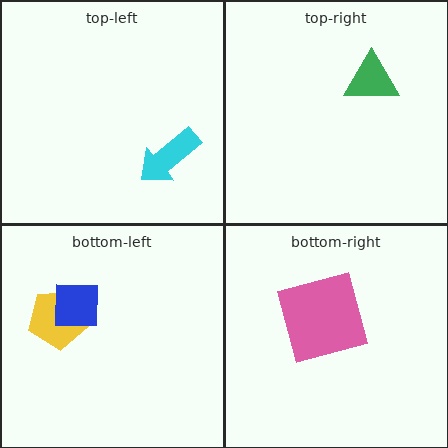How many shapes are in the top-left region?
1.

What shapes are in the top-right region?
The green triangle.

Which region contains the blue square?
The bottom-left region.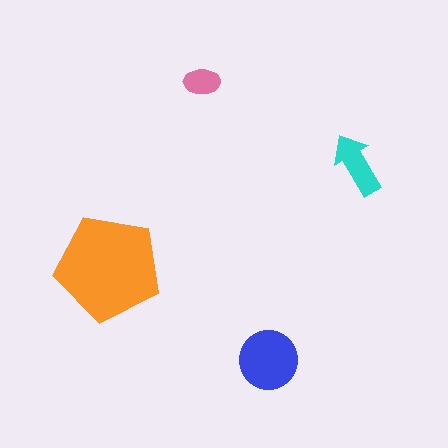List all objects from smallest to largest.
The pink ellipse, the cyan arrow, the blue circle, the orange pentagon.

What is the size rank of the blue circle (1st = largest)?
2nd.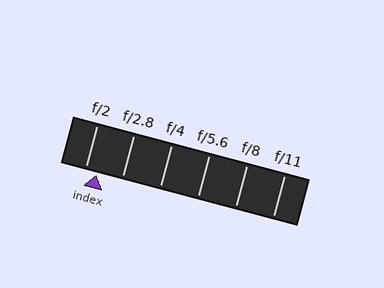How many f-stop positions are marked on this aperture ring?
There are 6 f-stop positions marked.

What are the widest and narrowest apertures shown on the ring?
The widest aperture shown is f/2 and the narrowest is f/11.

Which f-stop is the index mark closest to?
The index mark is closest to f/2.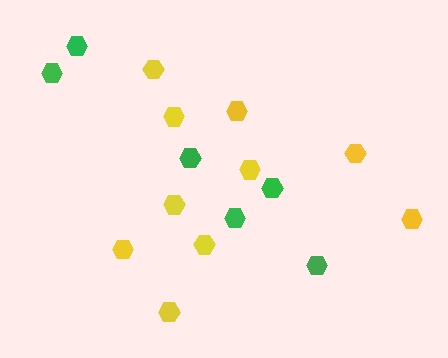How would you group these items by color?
There are 2 groups: one group of green hexagons (6) and one group of yellow hexagons (10).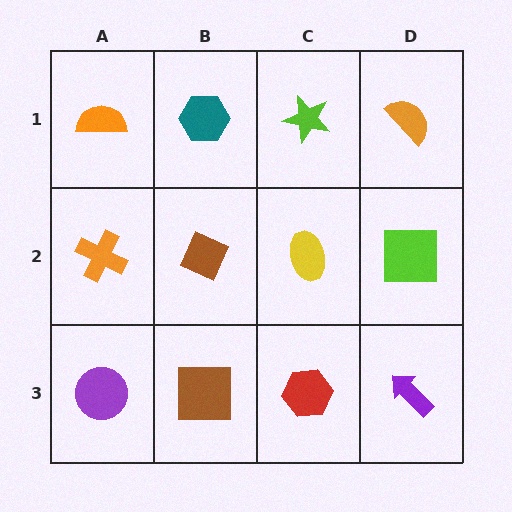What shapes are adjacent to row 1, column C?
A yellow ellipse (row 2, column C), a teal hexagon (row 1, column B), an orange semicircle (row 1, column D).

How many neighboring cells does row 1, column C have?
3.